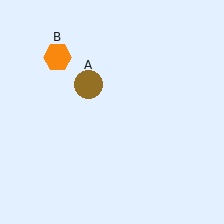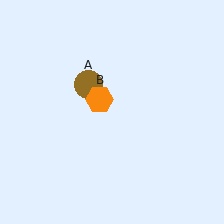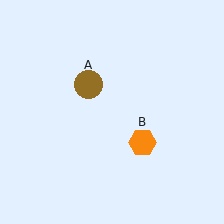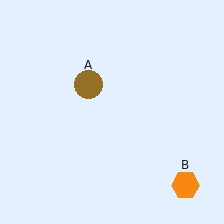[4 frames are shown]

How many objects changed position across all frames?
1 object changed position: orange hexagon (object B).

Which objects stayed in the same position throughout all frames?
Brown circle (object A) remained stationary.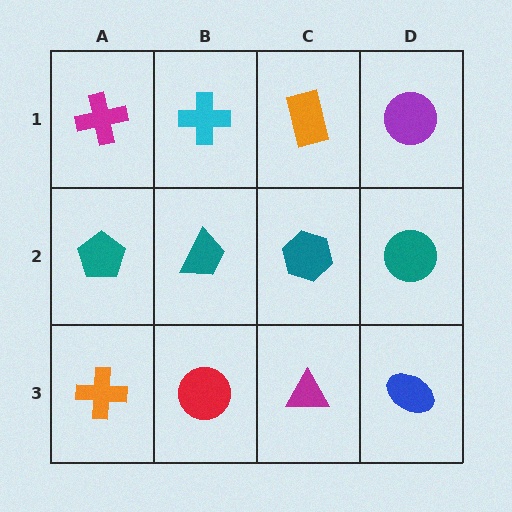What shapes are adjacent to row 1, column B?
A teal trapezoid (row 2, column B), a magenta cross (row 1, column A), an orange rectangle (row 1, column C).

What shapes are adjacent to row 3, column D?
A teal circle (row 2, column D), a magenta triangle (row 3, column C).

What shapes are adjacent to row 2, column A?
A magenta cross (row 1, column A), an orange cross (row 3, column A), a teal trapezoid (row 2, column B).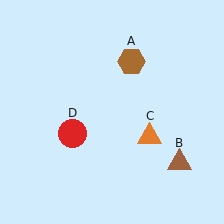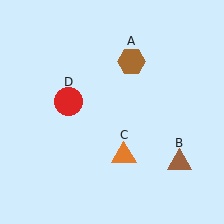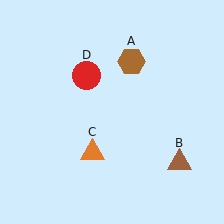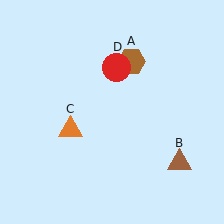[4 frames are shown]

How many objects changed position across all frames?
2 objects changed position: orange triangle (object C), red circle (object D).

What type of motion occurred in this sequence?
The orange triangle (object C), red circle (object D) rotated clockwise around the center of the scene.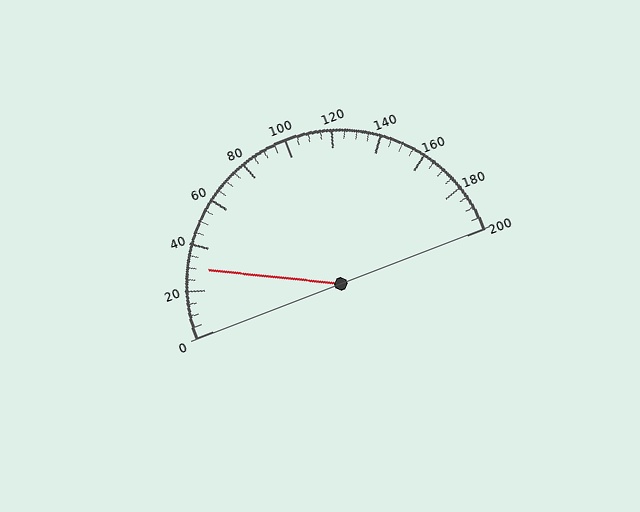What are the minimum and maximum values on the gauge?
The gauge ranges from 0 to 200.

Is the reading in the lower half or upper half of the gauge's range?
The reading is in the lower half of the range (0 to 200).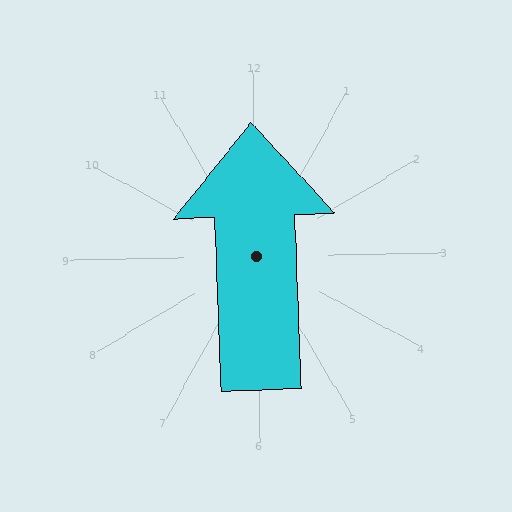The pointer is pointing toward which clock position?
Roughly 12 o'clock.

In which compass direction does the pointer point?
North.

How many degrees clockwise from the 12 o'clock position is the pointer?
Approximately 359 degrees.